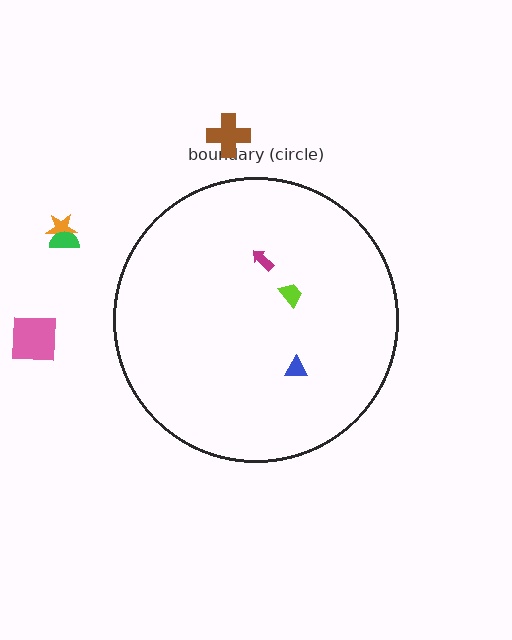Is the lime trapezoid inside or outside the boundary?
Inside.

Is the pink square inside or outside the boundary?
Outside.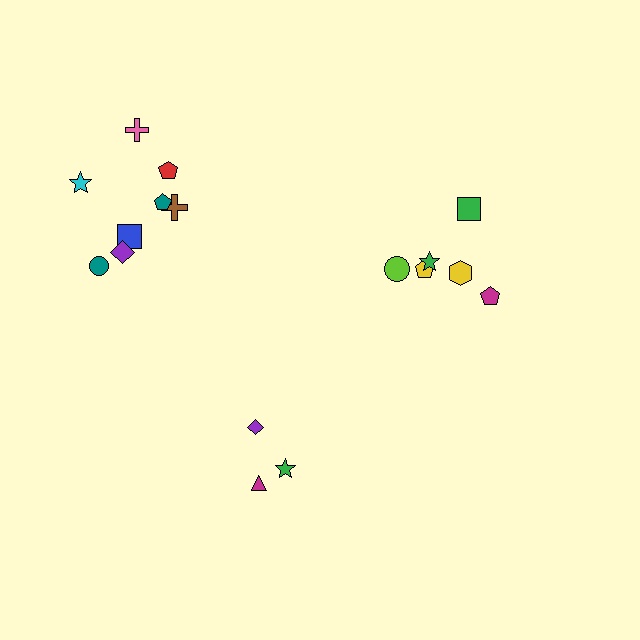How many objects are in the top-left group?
There are 8 objects.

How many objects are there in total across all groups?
There are 17 objects.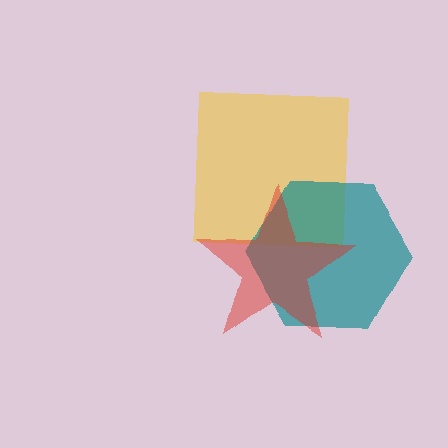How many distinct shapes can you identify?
There are 3 distinct shapes: a yellow square, a teal hexagon, a red star.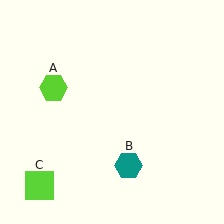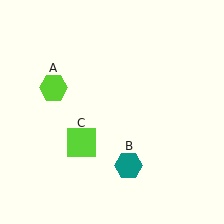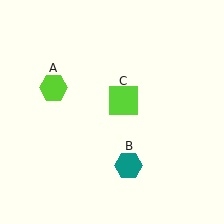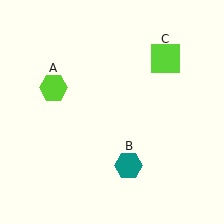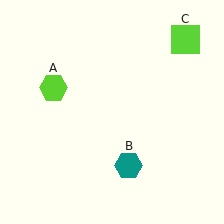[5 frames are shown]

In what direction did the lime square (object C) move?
The lime square (object C) moved up and to the right.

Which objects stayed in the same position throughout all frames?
Lime hexagon (object A) and teal hexagon (object B) remained stationary.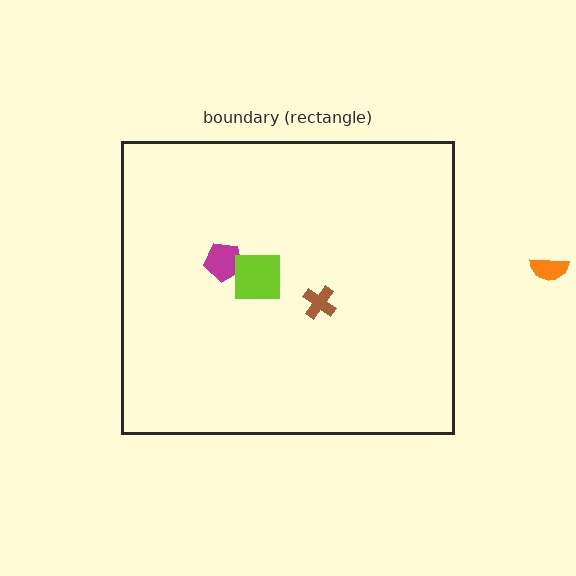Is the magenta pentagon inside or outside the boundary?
Inside.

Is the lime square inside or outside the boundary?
Inside.